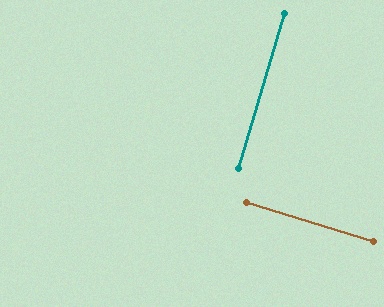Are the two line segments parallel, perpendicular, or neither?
Perpendicular — they meet at approximately 90°.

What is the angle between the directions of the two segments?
Approximately 90 degrees.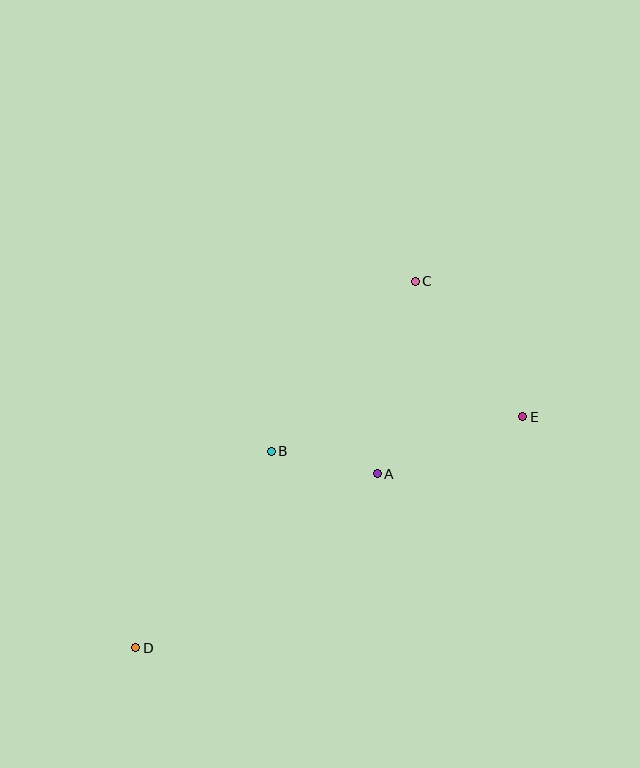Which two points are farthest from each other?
Points C and D are farthest from each other.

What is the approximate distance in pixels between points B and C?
The distance between B and C is approximately 223 pixels.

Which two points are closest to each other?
Points A and B are closest to each other.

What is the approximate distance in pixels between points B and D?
The distance between B and D is approximately 239 pixels.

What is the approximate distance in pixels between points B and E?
The distance between B and E is approximately 254 pixels.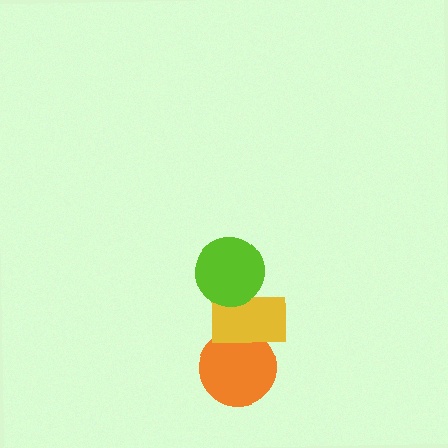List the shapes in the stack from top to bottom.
From top to bottom: the lime circle, the yellow rectangle, the orange circle.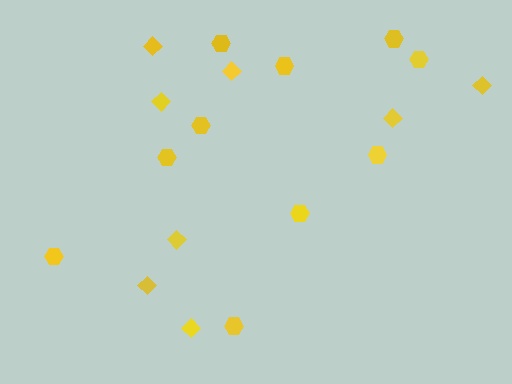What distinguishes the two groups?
There are 2 groups: one group of diamonds (8) and one group of hexagons (10).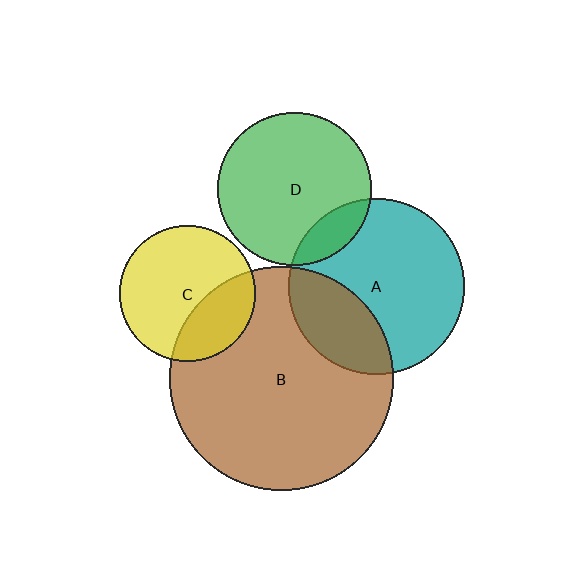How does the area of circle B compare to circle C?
Approximately 2.7 times.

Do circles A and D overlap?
Yes.